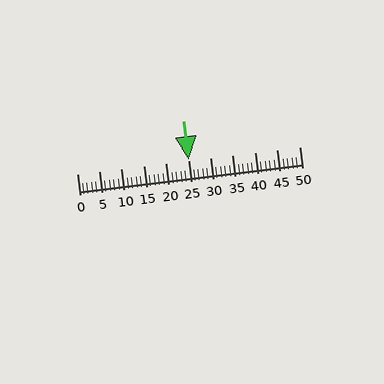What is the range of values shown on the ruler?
The ruler shows values from 0 to 50.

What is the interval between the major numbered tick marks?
The major tick marks are spaced 5 units apart.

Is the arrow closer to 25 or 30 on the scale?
The arrow is closer to 25.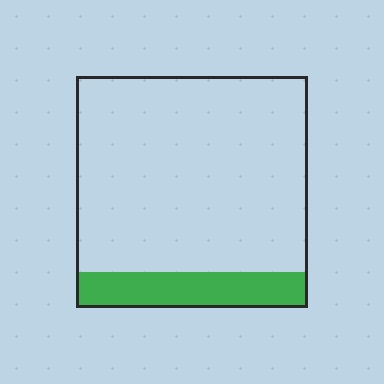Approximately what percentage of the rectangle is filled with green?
Approximately 15%.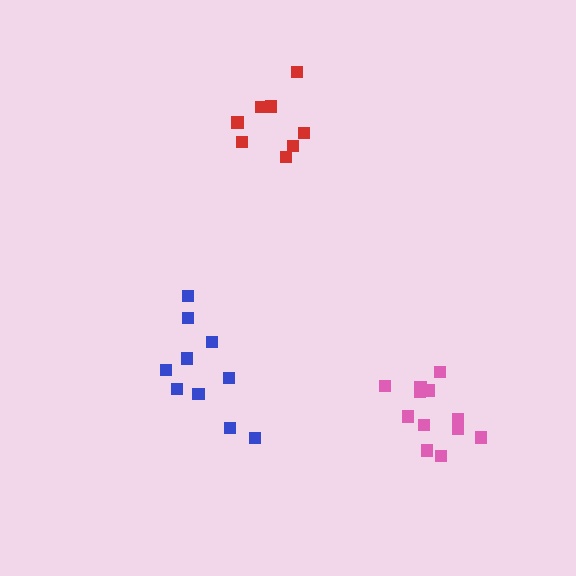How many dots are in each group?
Group 1: 8 dots, Group 2: 10 dots, Group 3: 12 dots (30 total).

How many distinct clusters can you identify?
There are 3 distinct clusters.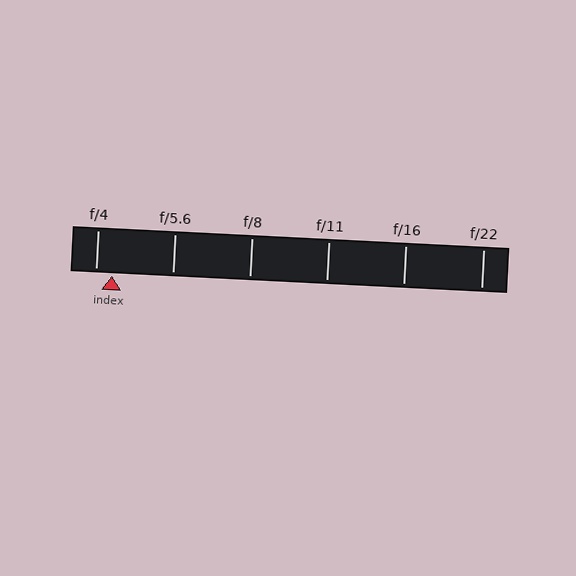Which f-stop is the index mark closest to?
The index mark is closest to f/4.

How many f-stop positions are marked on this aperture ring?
There are 6 f-stop positions marked.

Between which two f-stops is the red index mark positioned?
The index mark is between f/4 and f/5.6.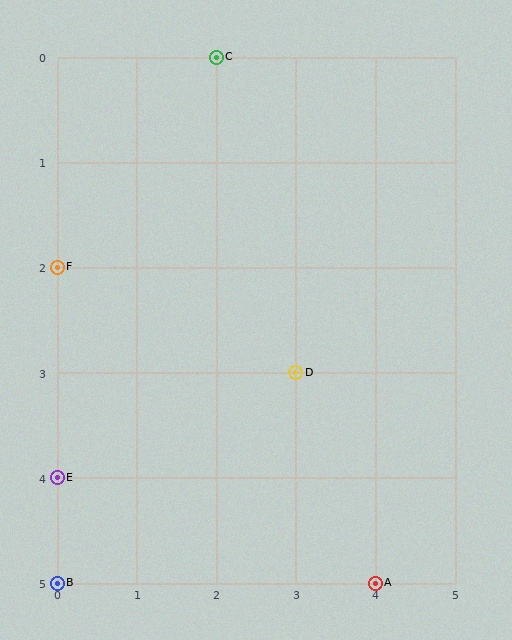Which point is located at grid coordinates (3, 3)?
Point D is at (3, 3).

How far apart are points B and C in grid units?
Points B and C are 2 columns and 5 rows apart (about 5.4 grid units diagonally).